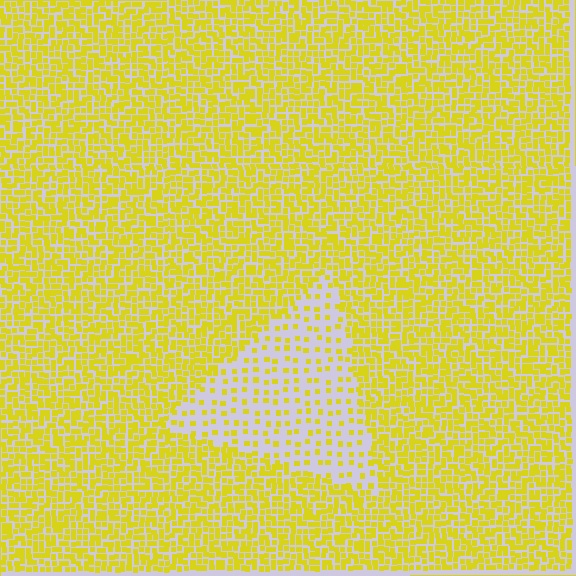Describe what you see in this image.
The image contains small yellow elements arranged at two different densities. A triangle-shaped region is visible where the elements are less densely packed than the surrounding area.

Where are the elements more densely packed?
The elements are more densely packed outside the triangle boundary.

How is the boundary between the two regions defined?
The boundary is defined by a change in element density (approximately 2.8x ratio). All elements are the same color, size, and shape.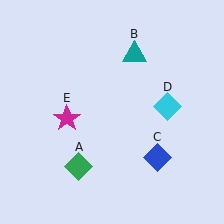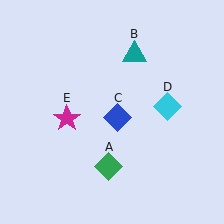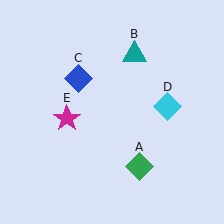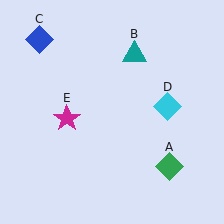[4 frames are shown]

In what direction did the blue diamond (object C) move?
The blue diamond (object C) moved up and to the left.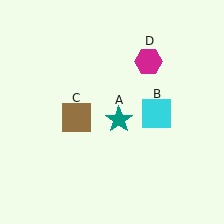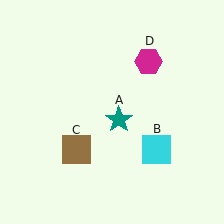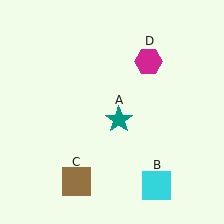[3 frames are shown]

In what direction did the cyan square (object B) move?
The cyan square (object B) moved down.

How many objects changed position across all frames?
2 objects changed position: cyan square (object B), brown square (object C).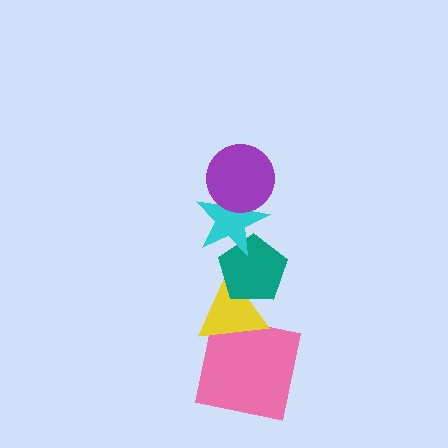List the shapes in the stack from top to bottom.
From top to bottom: the purple circle, the cyan star, the teal pentagon, the yellow triangle, the pink square.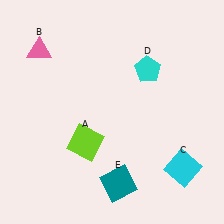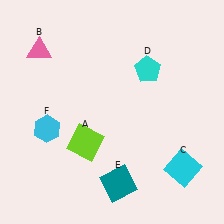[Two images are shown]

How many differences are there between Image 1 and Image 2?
There is 1 difference between the two images.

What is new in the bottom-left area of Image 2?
A cyan hexagon (F) was added in the bottom-left area of Image 2.